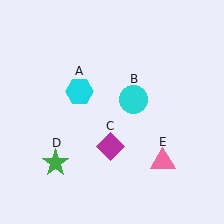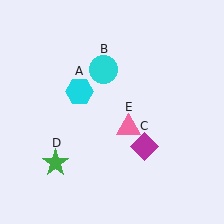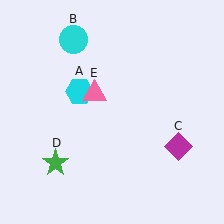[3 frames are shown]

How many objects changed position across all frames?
3 objects changed position: cyan circle (object B), magenta diamond (object C), pink triangle (object E).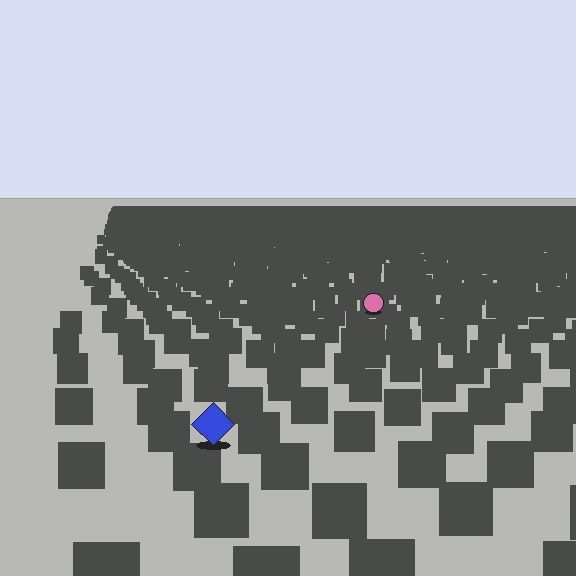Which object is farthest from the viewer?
The pink circle is farthest from the viewer. It appears smaller and the ground texture around it is denser.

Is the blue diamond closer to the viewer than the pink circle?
Yes. The blue diamond is closer — you can tell from the texture gradient: the ground texture is coarser near it.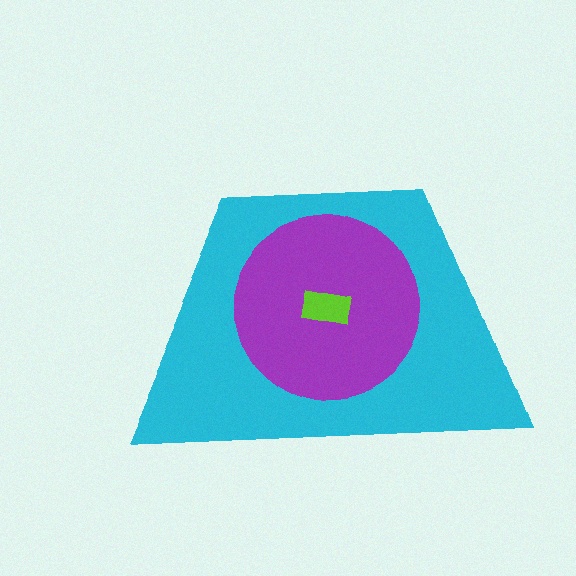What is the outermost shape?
The cyan trapezoid.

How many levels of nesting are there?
3.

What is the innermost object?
The lime rectangle.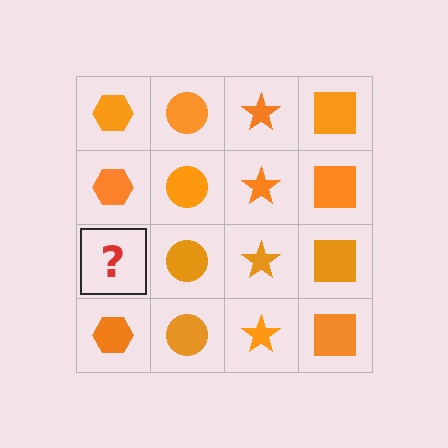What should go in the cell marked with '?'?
The missing cell should contain an orange hexagon.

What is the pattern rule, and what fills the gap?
The rule is that each column has a consistent shape. The gap should be filled with an orange hexagon.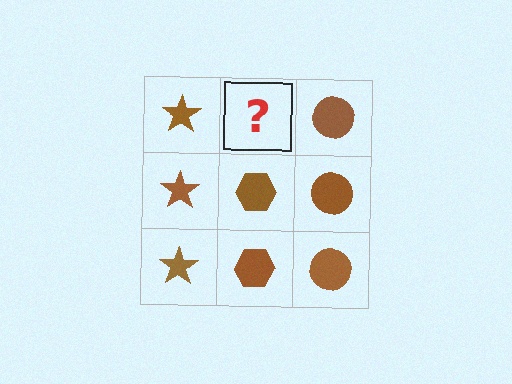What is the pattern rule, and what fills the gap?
The rule is that each column has a consistent shape. The gap should be filled with a brown hexagon.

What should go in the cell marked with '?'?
The missing cell should contain a brown hexagon.